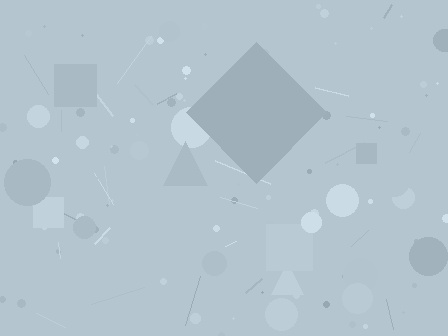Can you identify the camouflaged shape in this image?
The camouflaged shape is a diamond.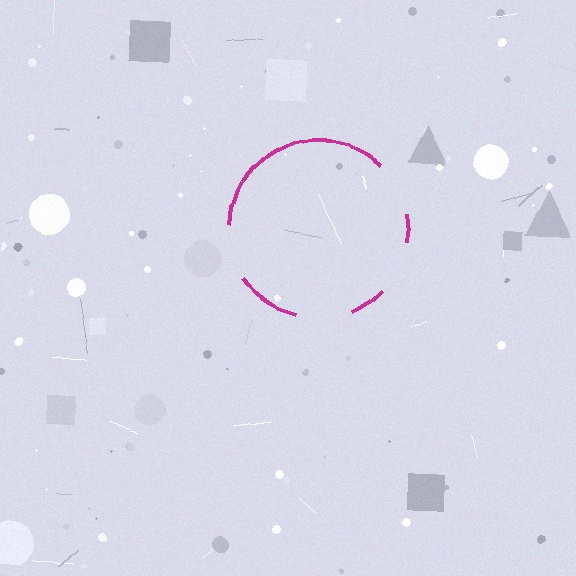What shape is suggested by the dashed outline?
The dashed outline suggests a circle.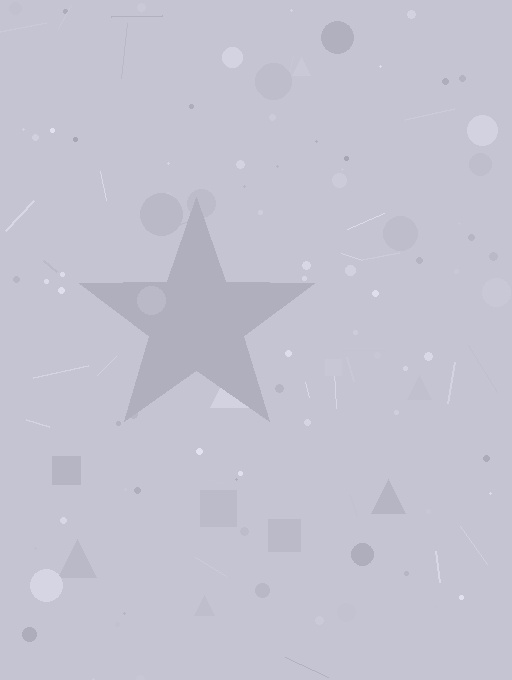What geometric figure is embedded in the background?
A star is embedded in the background.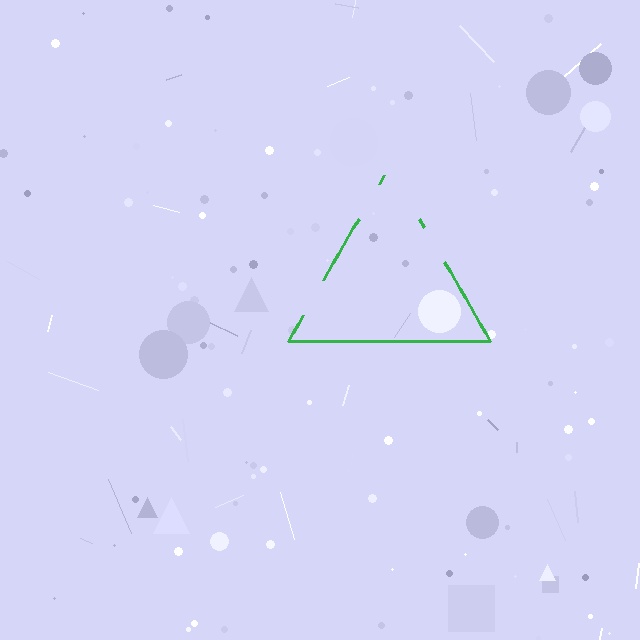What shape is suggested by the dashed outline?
The dashed outline suggests a triangle.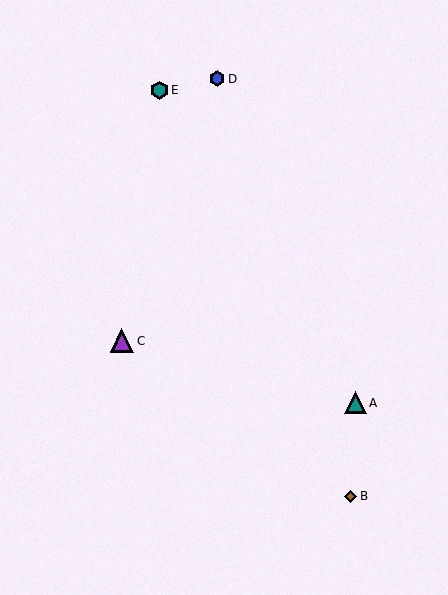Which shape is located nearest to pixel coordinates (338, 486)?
The brown diamond (labeled B) at (351, 496) is nearest to that location.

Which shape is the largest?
The purple triangle (labeled C) is the largest.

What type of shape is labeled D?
Shape D is a blue hexagon.